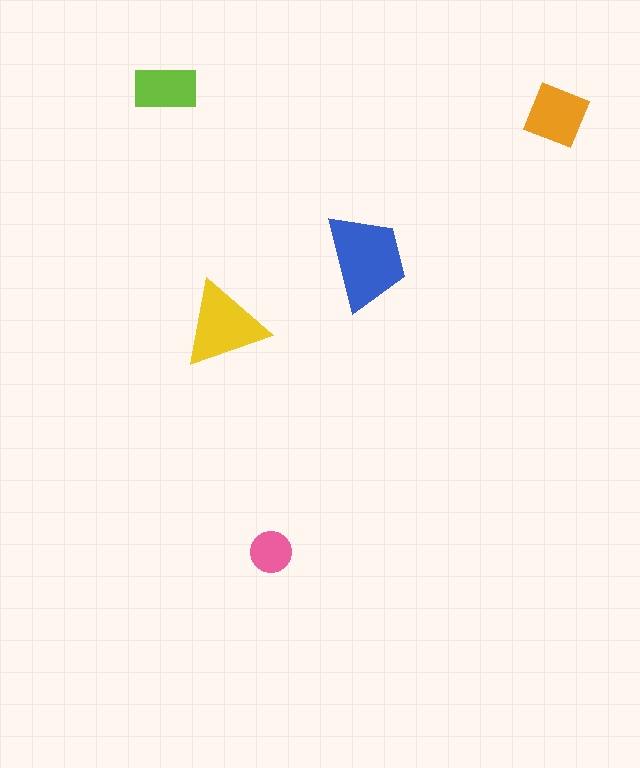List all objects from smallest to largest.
The pink circle, the lime rectangle, the orange square, the yellow triangle, the blue trapezoid.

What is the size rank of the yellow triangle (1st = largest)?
2nd.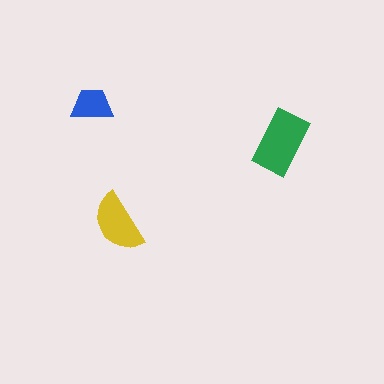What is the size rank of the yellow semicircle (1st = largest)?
2nd.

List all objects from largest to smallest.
The green rectangle, the yellow semicircle, the blue trapezoid.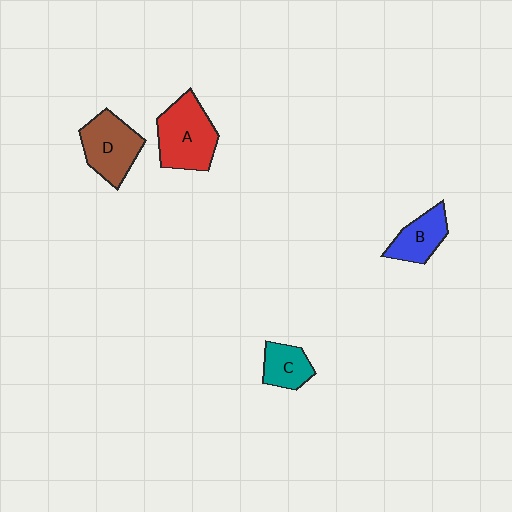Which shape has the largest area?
Shape A (red).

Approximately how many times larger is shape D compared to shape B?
Approximately 1.4 times.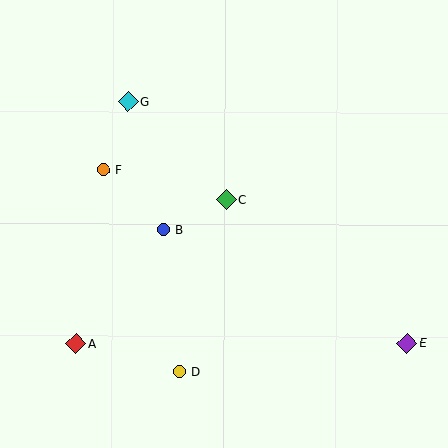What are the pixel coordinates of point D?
Point D is at (180, 371).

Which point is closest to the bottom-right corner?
Point E is closest to the bottom-right corner.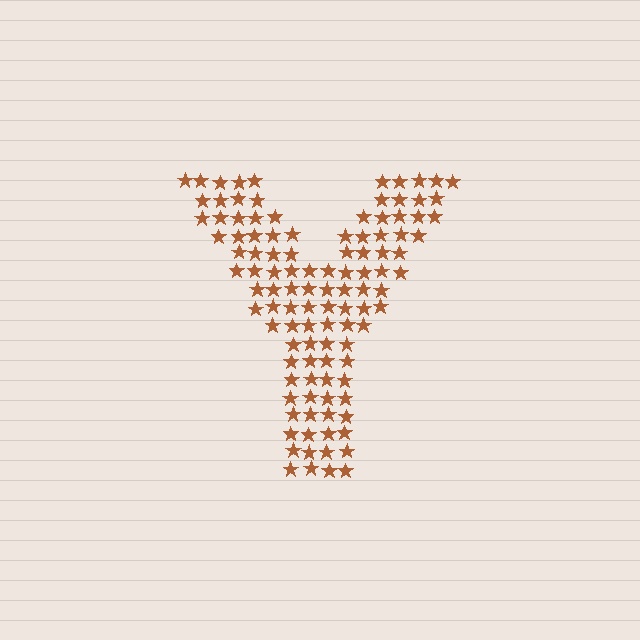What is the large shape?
The large shape is the letter Y.